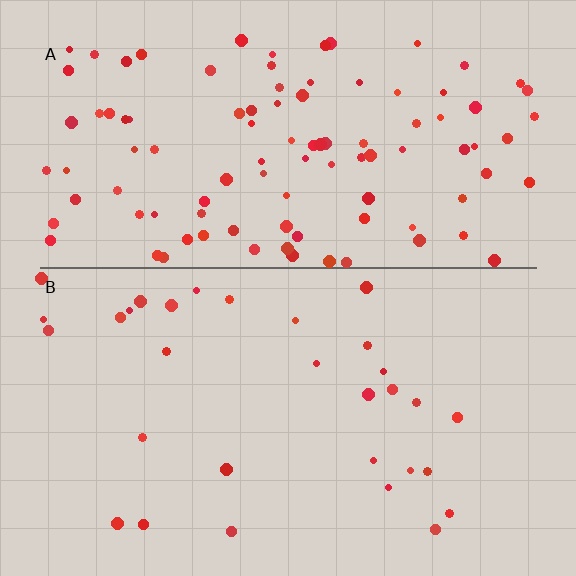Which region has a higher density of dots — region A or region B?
A (the top).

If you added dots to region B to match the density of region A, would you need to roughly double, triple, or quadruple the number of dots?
Approximately triple.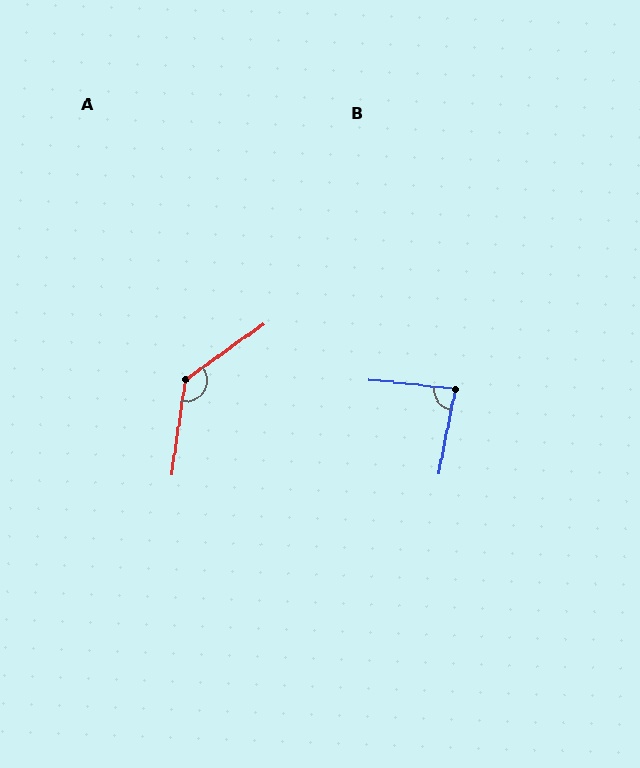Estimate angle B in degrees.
Approximately 85 degrees.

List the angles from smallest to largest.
B (85°), A (134°).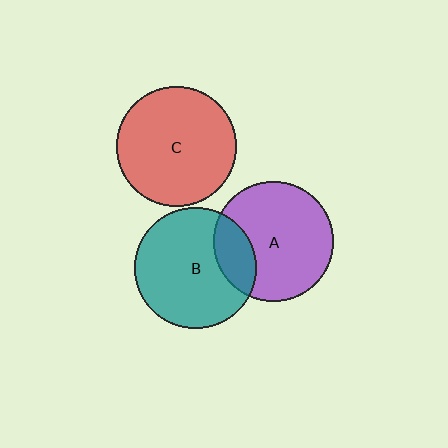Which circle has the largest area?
Circle B (teal).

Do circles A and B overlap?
Yes.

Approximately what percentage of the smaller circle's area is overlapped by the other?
Approximately 20%.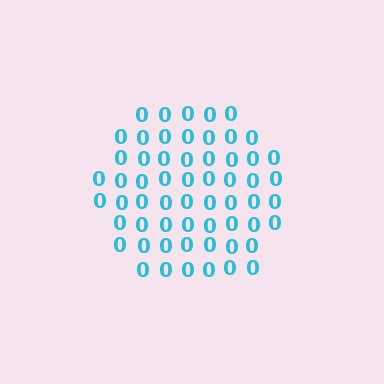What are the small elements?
The small elements are digit 0's.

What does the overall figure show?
The overall figure shows a hexagon.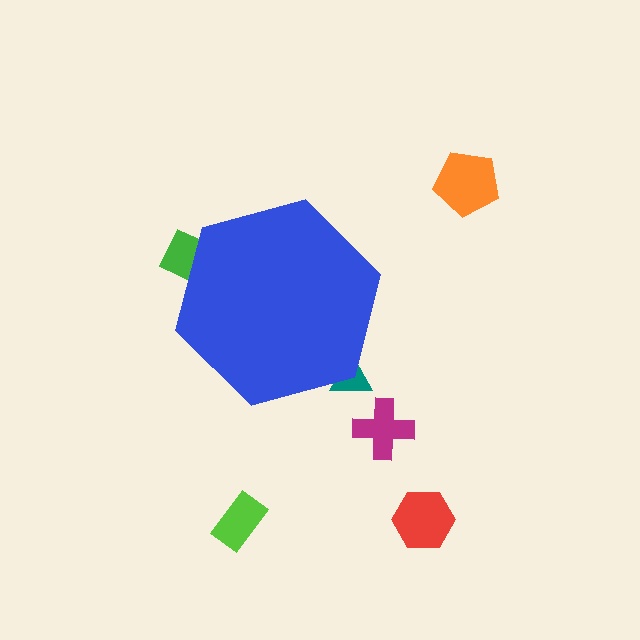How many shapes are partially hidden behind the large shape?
2 shapes are partially hidden.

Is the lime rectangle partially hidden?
No, the lime rectangle is fully visible.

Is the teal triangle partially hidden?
Yes, the teal triangle is partially hidden behind the blue hexagon.